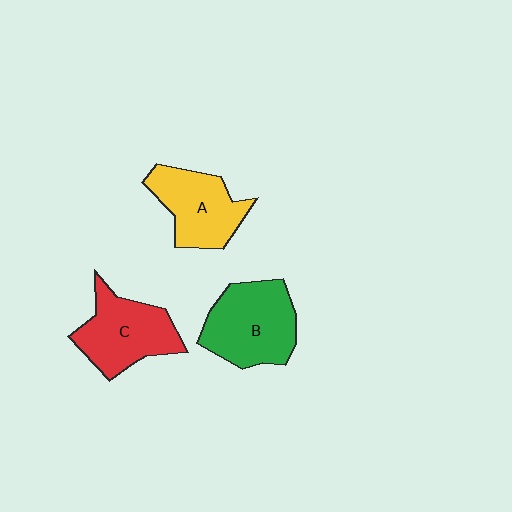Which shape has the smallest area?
Shape A (yellow).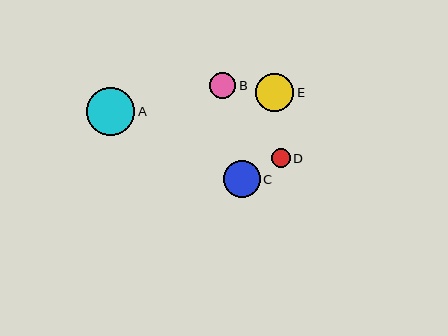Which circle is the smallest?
Circle D is the smallest with a size of approximately 19 pixels.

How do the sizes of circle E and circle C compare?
Circle E and circle C are approximately the same size.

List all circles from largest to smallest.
From largest to smallest: A, E, C, B, D.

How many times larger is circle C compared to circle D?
Circle C is approximately 2.0 times the size of circle D.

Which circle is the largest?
Circle A is the largest with a size of approximately 49 pixels.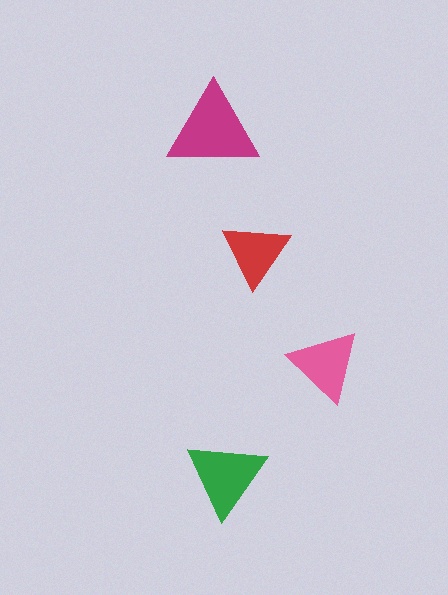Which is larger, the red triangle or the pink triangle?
The pink one.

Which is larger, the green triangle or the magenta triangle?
The magenta one.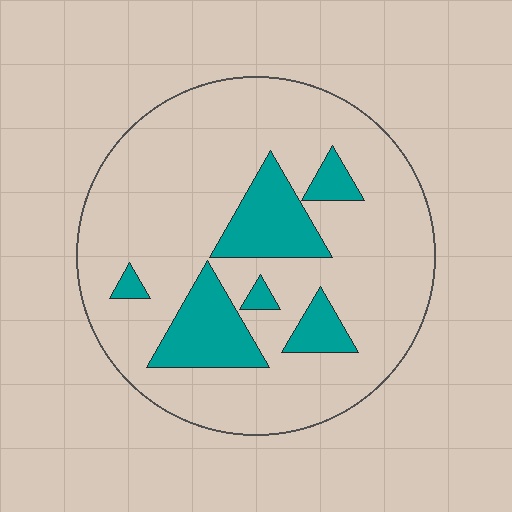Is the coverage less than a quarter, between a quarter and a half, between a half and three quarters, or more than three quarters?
Less than a quarter.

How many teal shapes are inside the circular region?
6.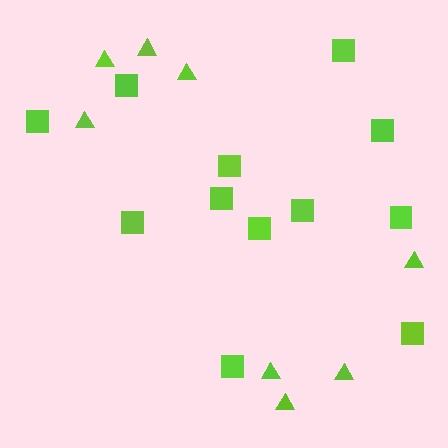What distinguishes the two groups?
There are 2 groups: one group of squares (12) and one group of triangles (8).